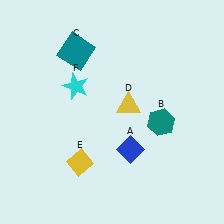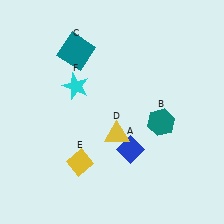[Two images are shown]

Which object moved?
The yellow triangle (D) moved down.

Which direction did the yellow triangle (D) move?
The yellow triangle (D) moved down.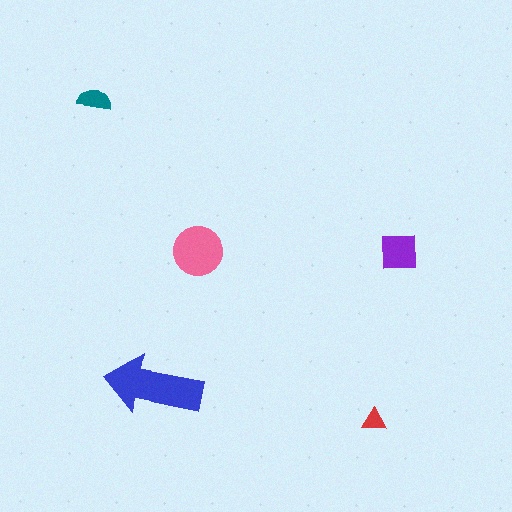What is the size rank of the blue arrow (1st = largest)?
1st.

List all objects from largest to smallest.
The blue arrow, the pink circle, the purple square, the teal semicircle, the red triangle.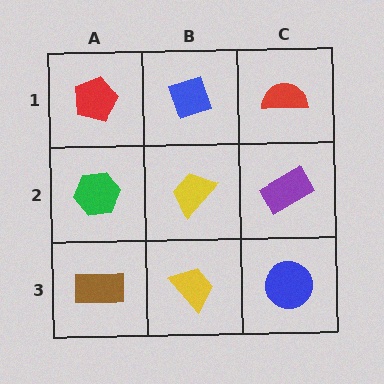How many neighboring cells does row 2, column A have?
3.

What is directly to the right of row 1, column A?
A blue diamond.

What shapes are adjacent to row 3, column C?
A purple rectangle (row 2, column C), a yellow trapezoid (row 3, column B).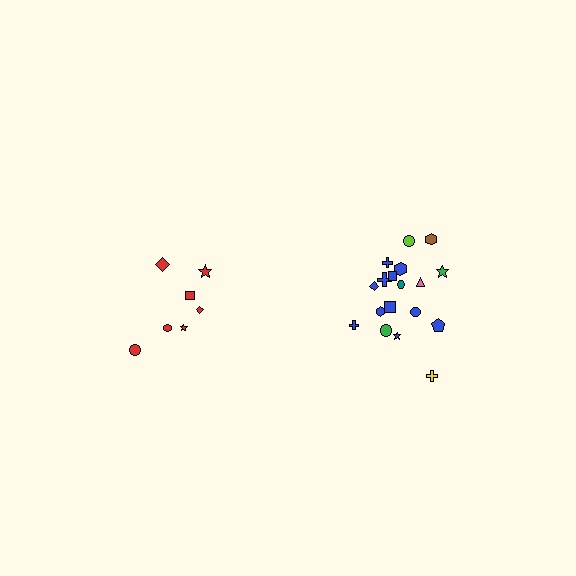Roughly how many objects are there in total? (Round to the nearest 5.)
Roughly 25 objects in total.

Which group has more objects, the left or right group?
The right group.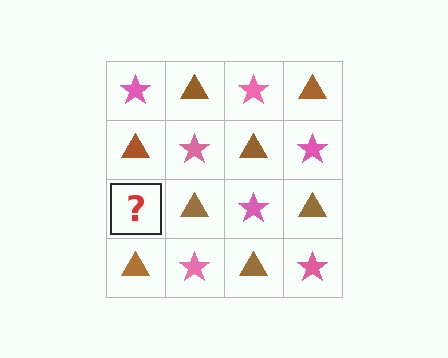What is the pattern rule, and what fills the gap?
The rule is that it alternates pink star and brown triangle in a checkerboard pattern. The gap should be filled with a pink star.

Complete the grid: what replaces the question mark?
The question mark should be replaced with a pink star.